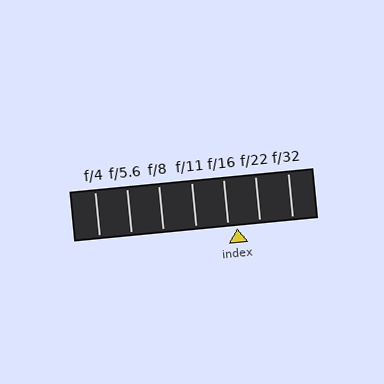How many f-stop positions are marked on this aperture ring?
There are 7 f-stop positions marked.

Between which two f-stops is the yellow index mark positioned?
The index mark is between f/16 and f/22.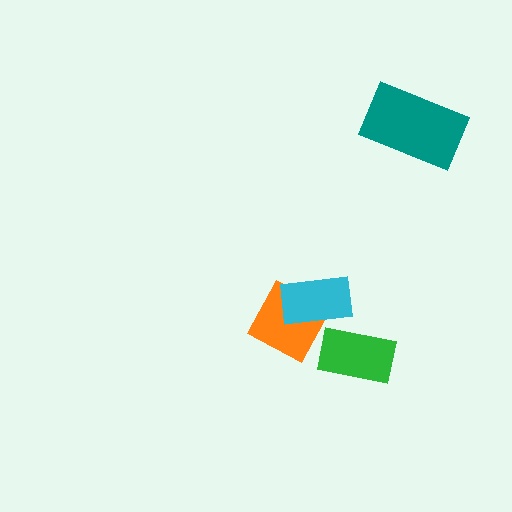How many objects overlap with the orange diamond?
1 object overlaps with the orange diamond.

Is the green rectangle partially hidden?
No, no other shape covers it.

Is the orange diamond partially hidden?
Yes, it is partially covered by another shape.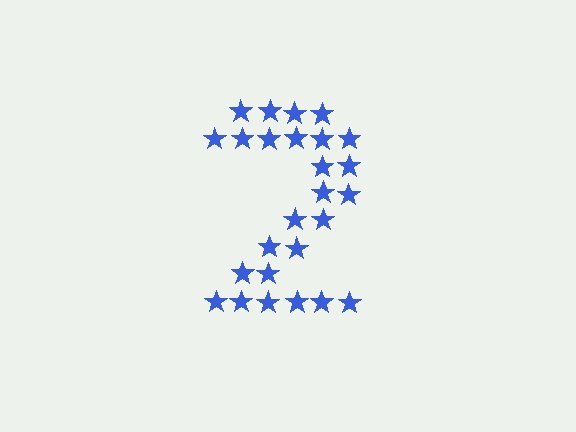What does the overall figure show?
The overall figure shows the digit 2.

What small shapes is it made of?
It is made of small stars.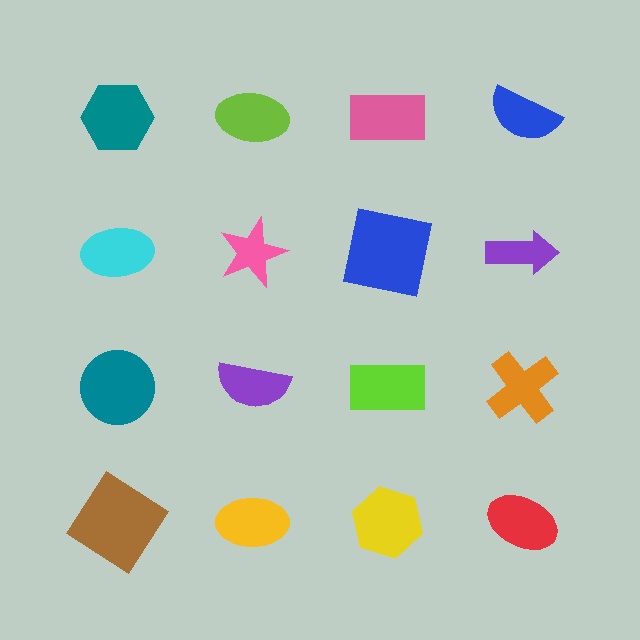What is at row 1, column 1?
A teal hexagon.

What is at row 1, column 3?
A pink rectangle.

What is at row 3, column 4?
An orange cross.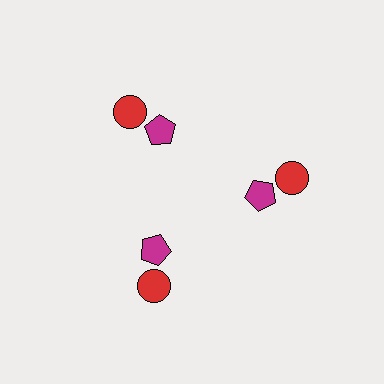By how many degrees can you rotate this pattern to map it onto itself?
The pattern maps onto itself every 120 degrees of rotation.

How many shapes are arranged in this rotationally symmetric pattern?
There are 6 shapes, arranged in 3 groups of 2.